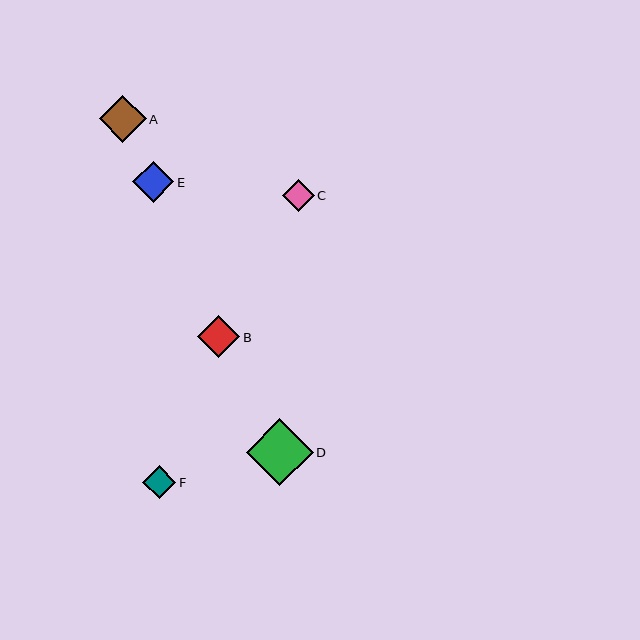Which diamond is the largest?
Diamond D is the largest with a size of approximately 67 pixels.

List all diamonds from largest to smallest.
From largest to smallest: D, A, B, E, F, C.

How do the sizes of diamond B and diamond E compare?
Diamond B and diamond E are approximately the same size.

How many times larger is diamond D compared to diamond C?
Diamond D is approximately 2.1 times the size of diamond C.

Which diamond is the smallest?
Diamond C is the smallest with a size of approximately 31 pixels.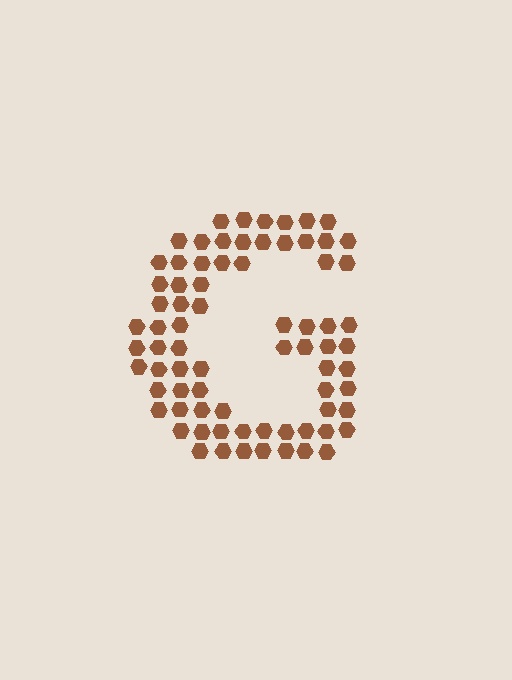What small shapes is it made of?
It is made of small hexagons.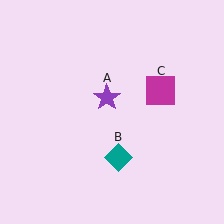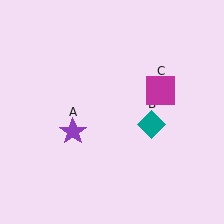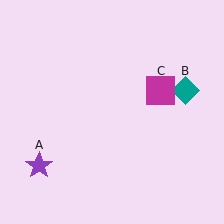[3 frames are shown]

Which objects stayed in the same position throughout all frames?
Magenta square (object C) remained stationary.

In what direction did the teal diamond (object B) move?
The teal diamond (object B) moved up and to the right.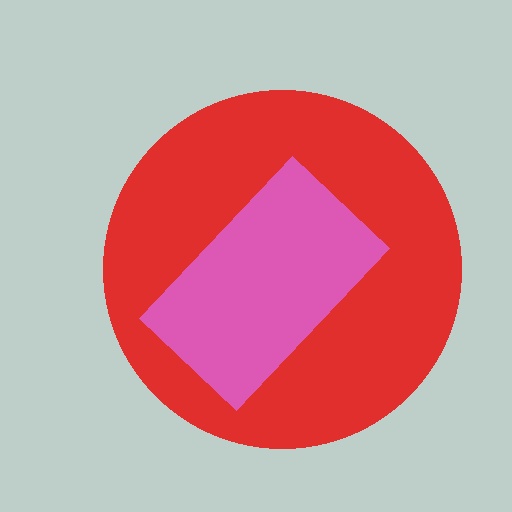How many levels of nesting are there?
2.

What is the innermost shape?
The pink rectangle.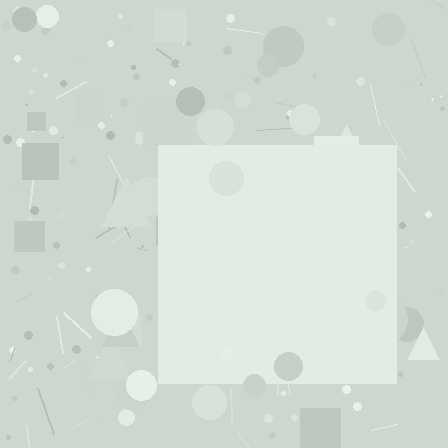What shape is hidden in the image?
A square is hidden in the image.